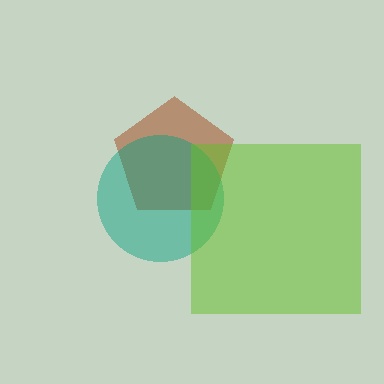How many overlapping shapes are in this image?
There are 3 overlapping shapes in the image.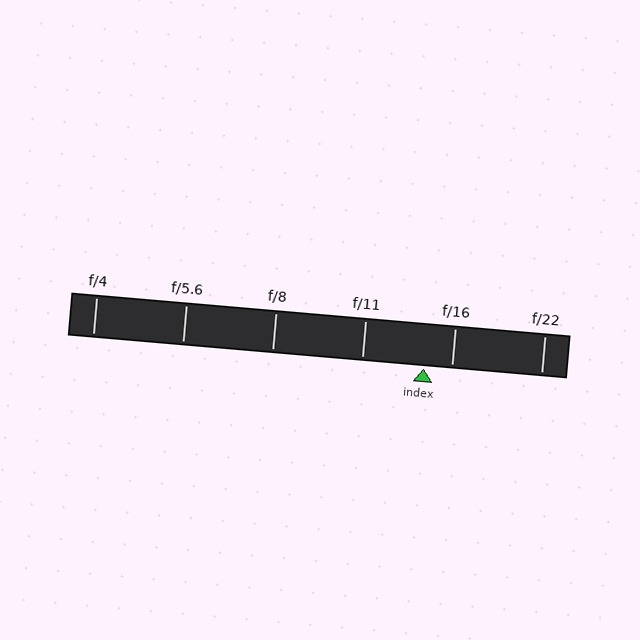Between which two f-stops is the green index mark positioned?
The index mark is between f/11 and f/16.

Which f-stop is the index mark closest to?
The index mark is closest to f/16.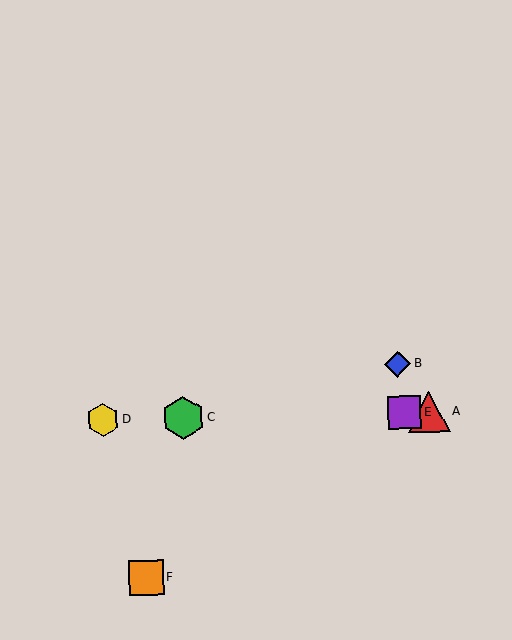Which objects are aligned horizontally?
Objects A, C, D, E are aligned horizontally.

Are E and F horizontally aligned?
No, E is at y≈412 and F is at y≈578.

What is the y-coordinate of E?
Object E is at y≈412.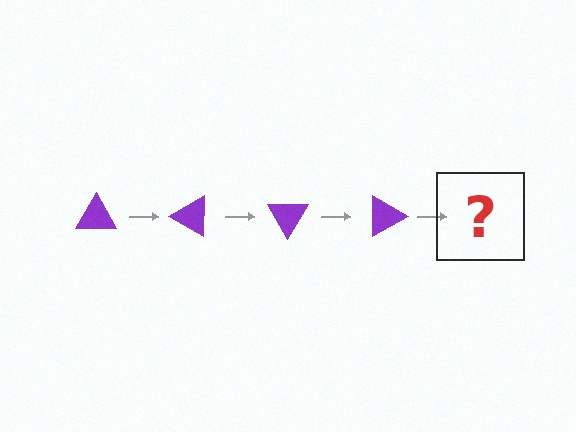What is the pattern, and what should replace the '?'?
The pattern is that the triangle rotates 30 degrees each step. The '?' should be a purple triangle rotated 120 degrees.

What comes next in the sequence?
The next element should be a purple triangle rotated 120 degrees.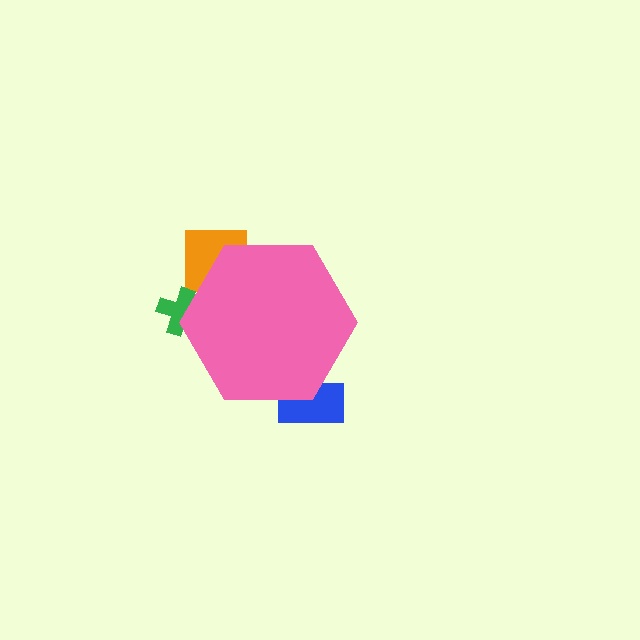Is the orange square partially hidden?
Yes, the orange square is partially hidden behind the pink hexagon.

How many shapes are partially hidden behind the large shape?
3 shapes are partially hidden.